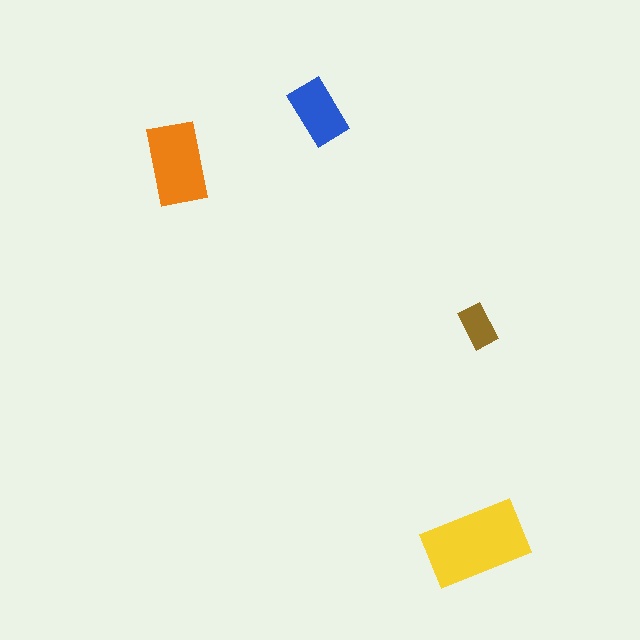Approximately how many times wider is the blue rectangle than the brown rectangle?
About 1.5 times wider.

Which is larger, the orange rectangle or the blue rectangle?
The orange one.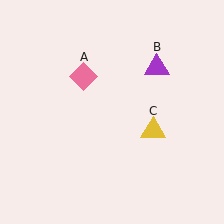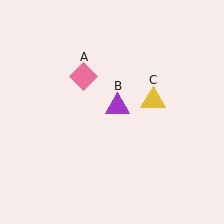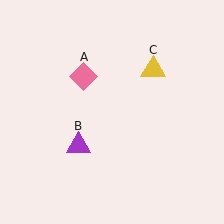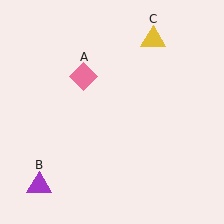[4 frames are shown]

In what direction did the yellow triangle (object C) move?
The yellow triangle (object C) moved up.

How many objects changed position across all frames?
2 objects changed position: purple triangle (object B), yellow triangle (object C).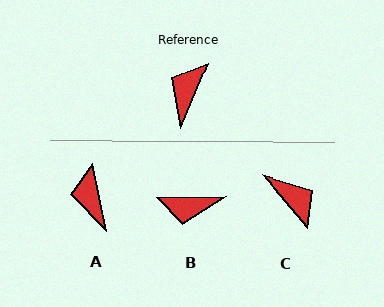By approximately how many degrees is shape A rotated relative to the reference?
Approximately 34 degrees counter-clockwise.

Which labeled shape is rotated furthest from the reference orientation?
C, about 117 degrees away.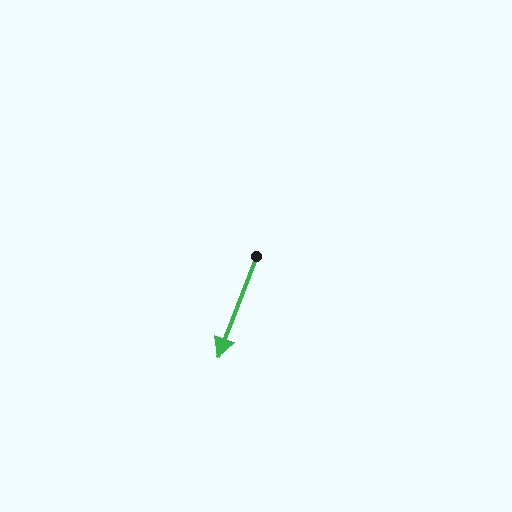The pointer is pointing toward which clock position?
Roughly 7 o'clock.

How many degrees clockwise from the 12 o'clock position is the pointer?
Approximately 201 degrees.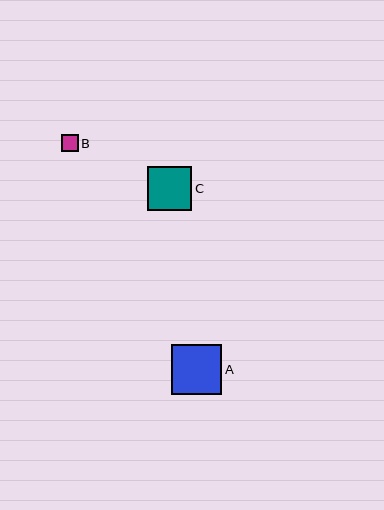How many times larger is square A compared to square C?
Square A is approximately 1.1 times the size of square C.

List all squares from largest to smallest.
From largest to smallest: A, C, B.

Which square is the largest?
Square A is the largest with a size of approximately 50 pixels.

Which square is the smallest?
Square B is the smallest with a size of approximately 17 pixels.